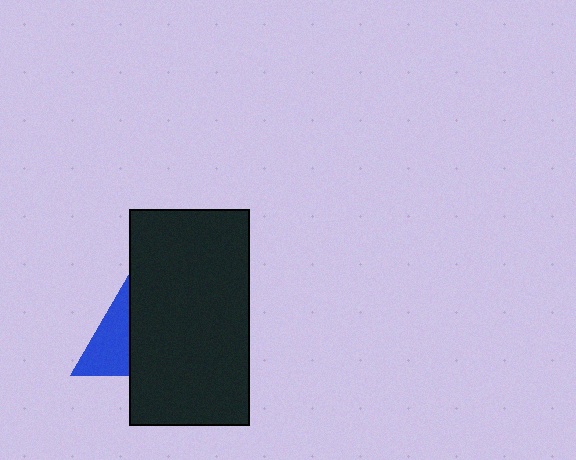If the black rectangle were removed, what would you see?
You would see the complete blue triangle.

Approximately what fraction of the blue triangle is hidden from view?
Roughly 48% of the blue triangle is hidden behind the black rectangle.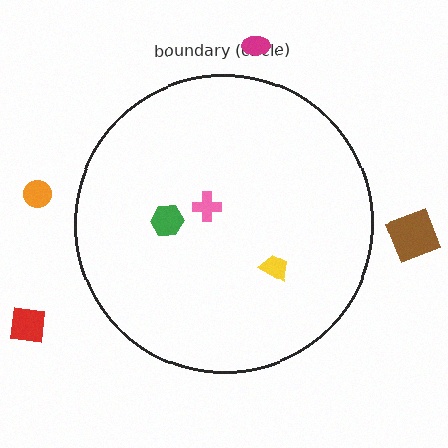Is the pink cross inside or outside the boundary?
Inside.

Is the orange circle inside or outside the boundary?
Outside.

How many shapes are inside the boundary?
3 inside, 4 outside.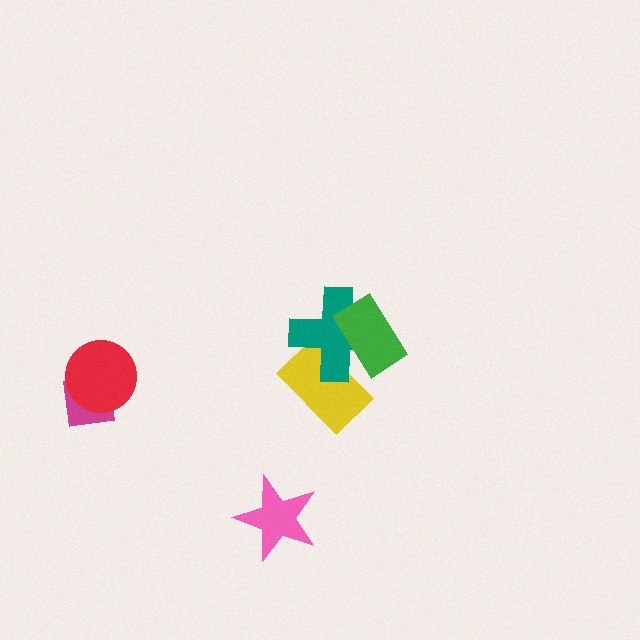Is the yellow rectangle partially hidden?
Yes, it is partially covered by another shape.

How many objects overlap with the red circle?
1 object overlaps with the red circle.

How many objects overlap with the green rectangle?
2 objects overlap with the green rectangle.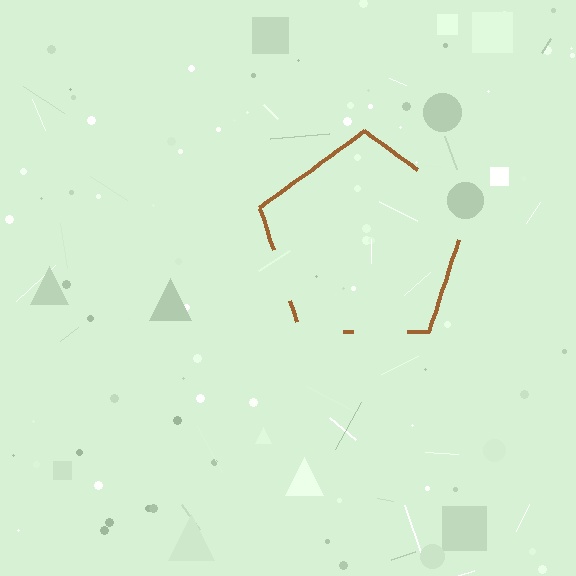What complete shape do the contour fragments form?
The contour fragments form a pentagon.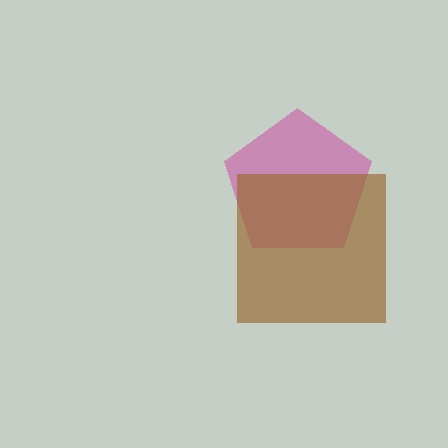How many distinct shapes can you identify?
There are 2 distinct shapes: a magenta pentagon, a brown square.